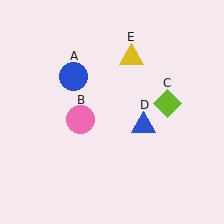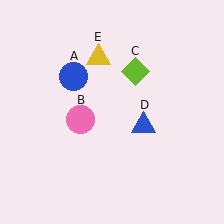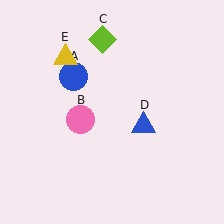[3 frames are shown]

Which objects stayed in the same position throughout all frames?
Blue circle (object A) and pink circle (object B) and blue triangle (object D) remained stationary.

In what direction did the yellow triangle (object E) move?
The yellow triangle (object E) moved left.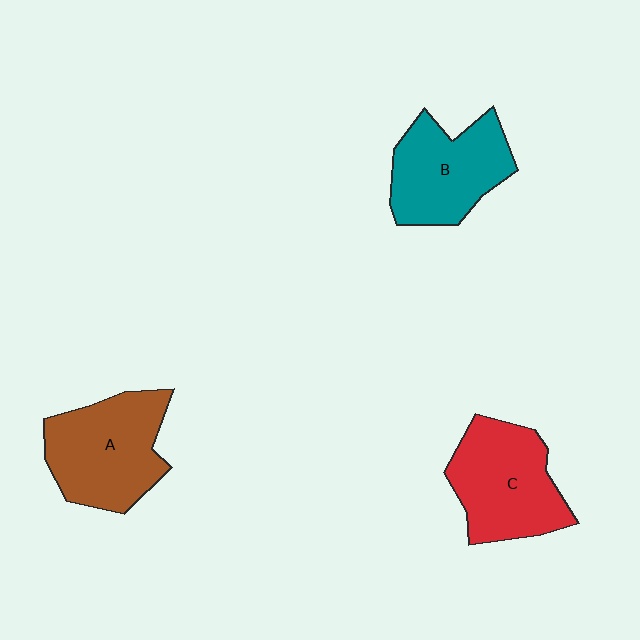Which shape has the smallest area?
Shape B (teal).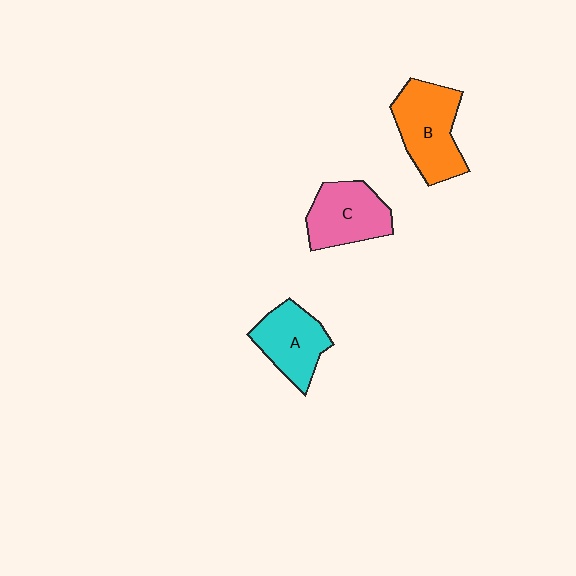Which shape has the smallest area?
Shape A (cyan).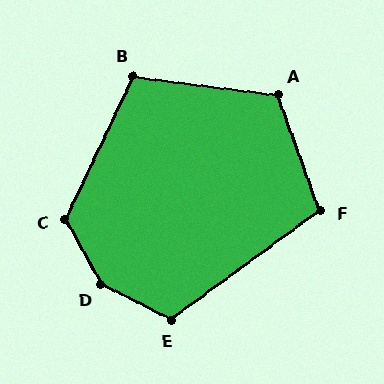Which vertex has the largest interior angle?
D, at approximately 146 degrees.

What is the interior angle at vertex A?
Approximately 117 degrees (obtuse).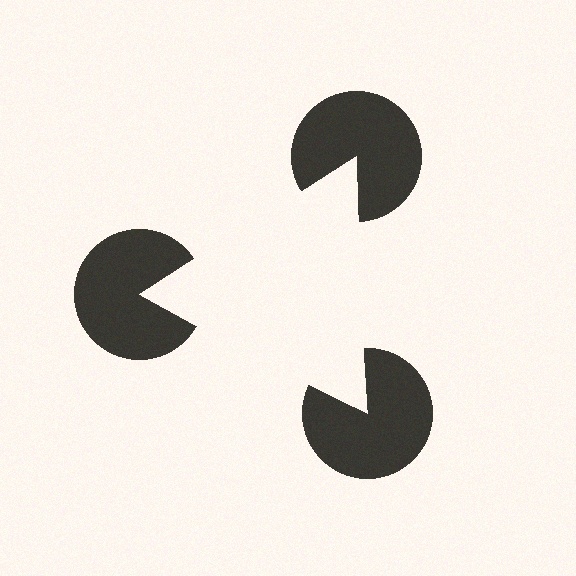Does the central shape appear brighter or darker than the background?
It typically appears slightly brighter than the background, even though no actual brightness change is drawn.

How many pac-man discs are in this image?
There are 3 — one at each vertex of the illusory triangle.